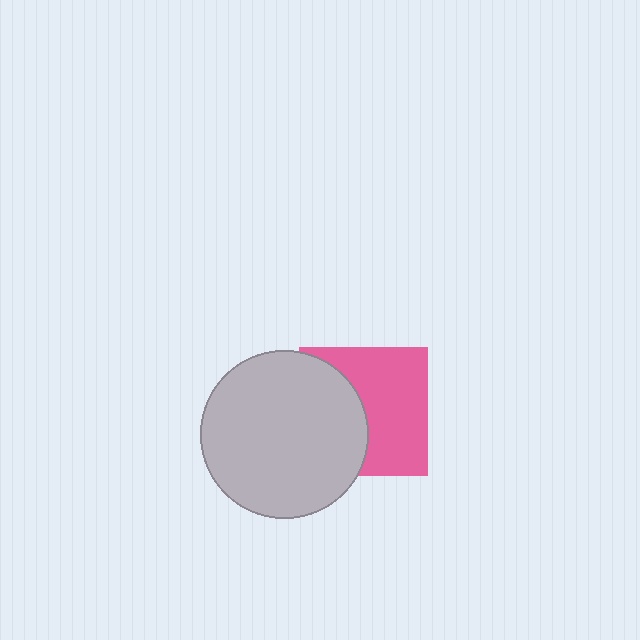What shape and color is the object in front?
The object in front is a light gray circle.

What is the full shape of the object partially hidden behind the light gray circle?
The partially hidden object is a pink square.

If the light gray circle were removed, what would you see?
You would see the complete pink square.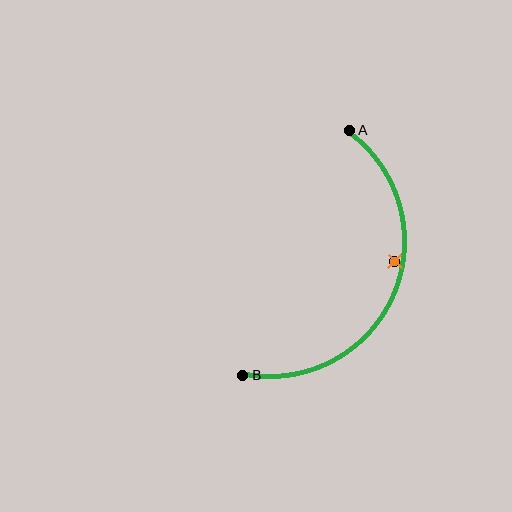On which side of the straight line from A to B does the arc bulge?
The arc bulges to the right of the straight line connecting A and B.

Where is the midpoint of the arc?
The arc midpoint is the point on the curve farthest from the straight line joining A and B. It sits to the right of that line.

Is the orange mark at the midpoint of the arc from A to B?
No — the orange mark does not lie on the arc at all. It sits slightly inside the curve.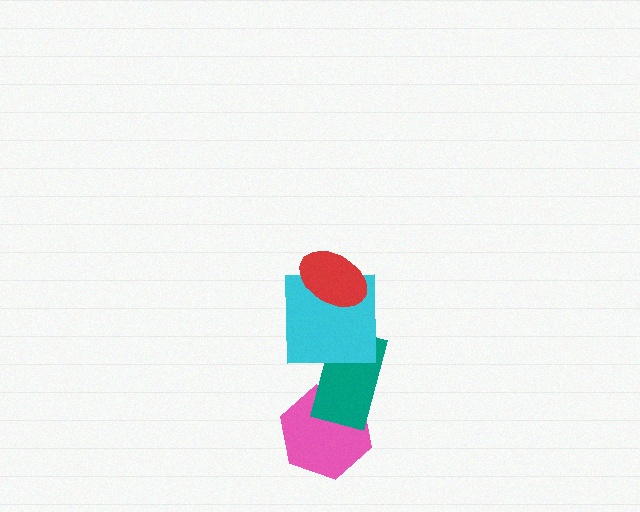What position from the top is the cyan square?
The cyan square is 2nd from the top.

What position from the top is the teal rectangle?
The teal rectangle is 3rd from the top.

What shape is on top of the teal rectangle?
The cyan square is on top of the teal rectangle.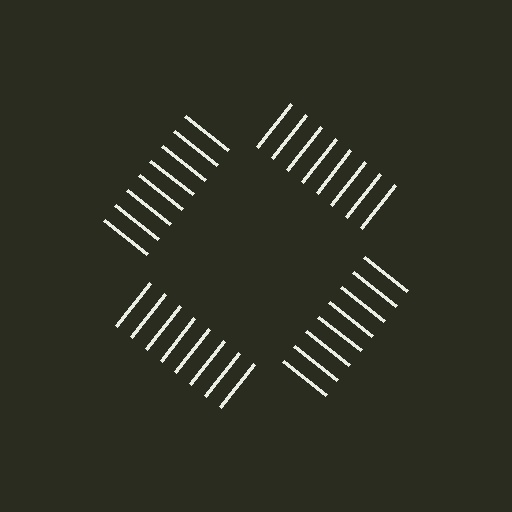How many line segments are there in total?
32 — 8 along each of the 4 edges.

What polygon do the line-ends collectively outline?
An illusory square — the line segments terminate on its edges but no continuous stroke is drawn.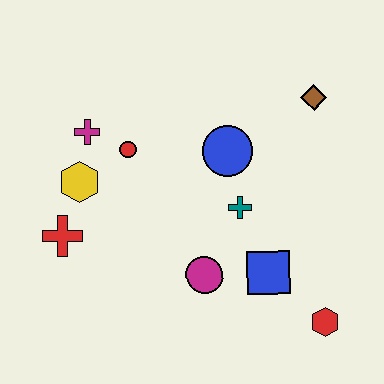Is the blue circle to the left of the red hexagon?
Yes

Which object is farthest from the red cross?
The brown diamond is farthest from the red cross.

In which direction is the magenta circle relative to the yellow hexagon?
The magenta circle is to the right of the yellow hexagon.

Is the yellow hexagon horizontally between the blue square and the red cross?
Yes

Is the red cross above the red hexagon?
Yes